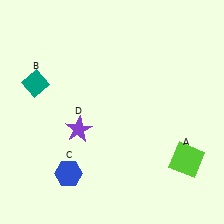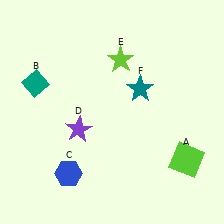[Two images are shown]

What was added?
A lime star (E), a teal star (F) were added in Image 2.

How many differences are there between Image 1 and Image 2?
There are 2 differences between the two images.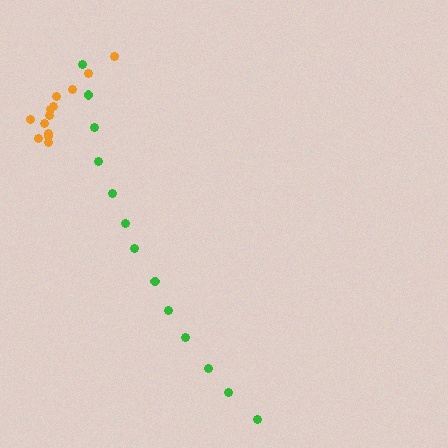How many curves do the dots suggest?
There are 2 distinct paths.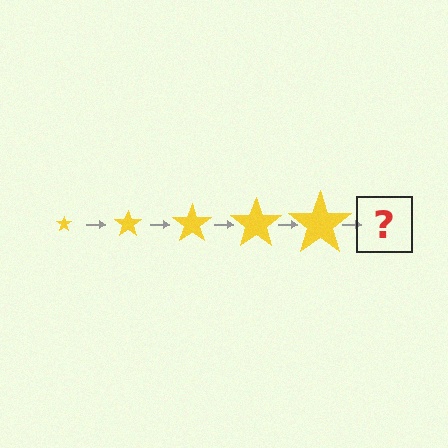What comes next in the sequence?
The next element should be a yellow star, larger than the previous one.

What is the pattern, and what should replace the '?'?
The pattern is that the star gets progressively larger each step. The '?' should be a yellow star, larger than the previous one.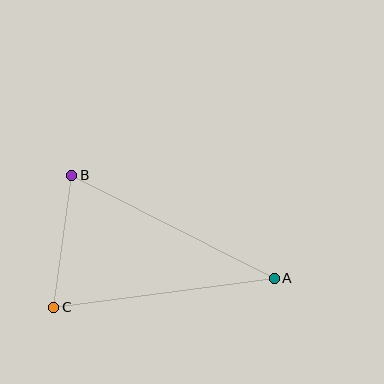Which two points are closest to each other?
Points B and C are closest to each other.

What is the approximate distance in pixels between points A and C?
The distance between A and C is approximately 223 pixels.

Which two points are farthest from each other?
Points A and B are farthest from each other.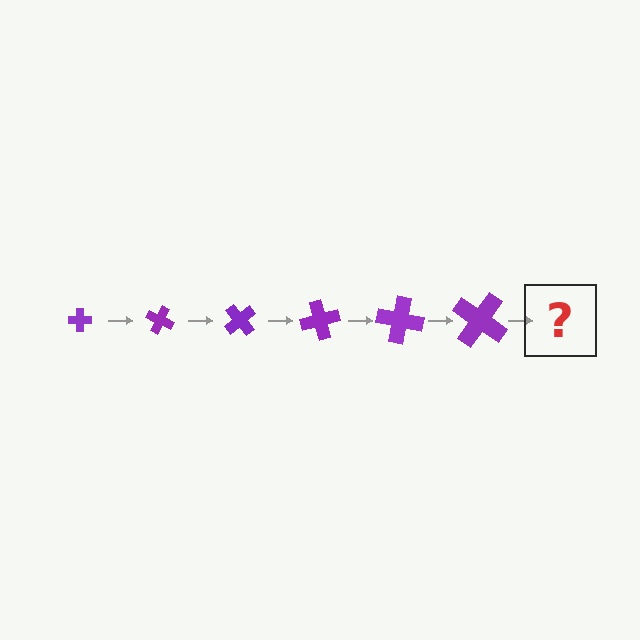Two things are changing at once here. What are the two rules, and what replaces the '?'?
The two rules are that the cross grows larger each step and it rotates 25 degrees each step. The '?' should be a cross, larger than the previous one and rotated 150 degrees from the start.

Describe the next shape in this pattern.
It should be a cross, larger than the previous one and rotated 150 degrees from the start.